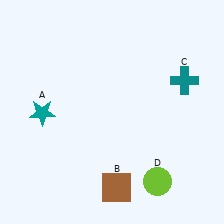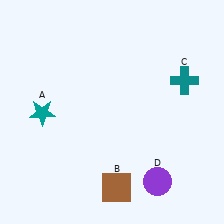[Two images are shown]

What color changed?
The circle (D) changed from lime in Image 1 to purple in Image 2.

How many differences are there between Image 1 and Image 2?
There is 1 difference between the two images.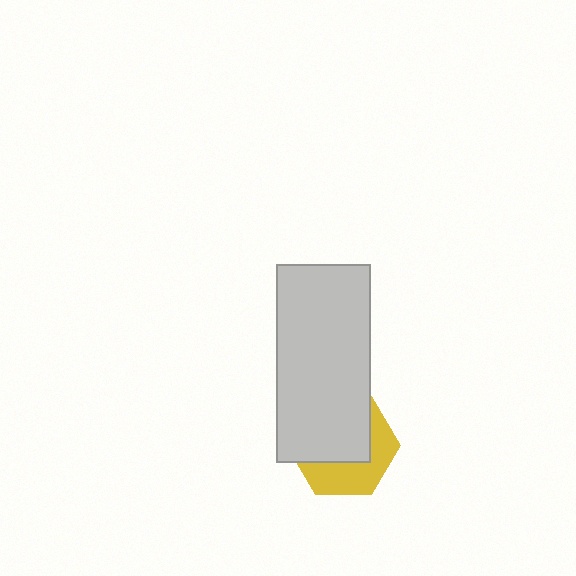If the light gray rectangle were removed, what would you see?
You would see the complete yellow hexagon.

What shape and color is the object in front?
The object in front is a light gray rectangle.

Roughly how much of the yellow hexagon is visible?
A small part of it is visible (roughly 42%).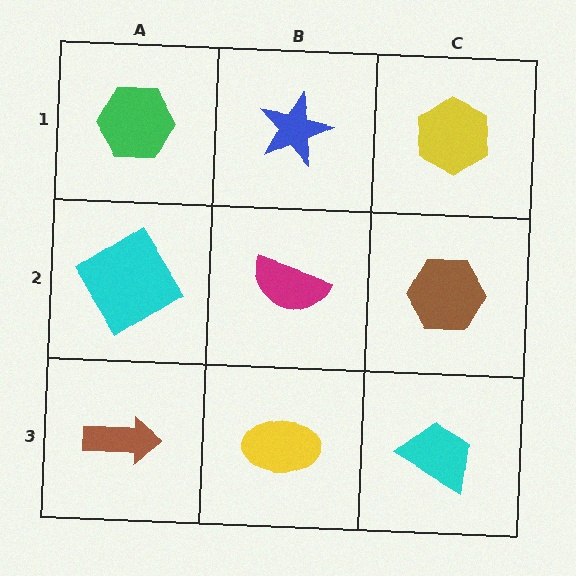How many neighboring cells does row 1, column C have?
2.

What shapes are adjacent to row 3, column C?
A brown hexagon (row 2, column C), a yellow ellipse (row 3, column B).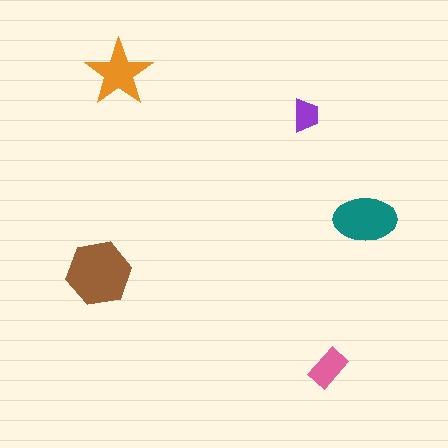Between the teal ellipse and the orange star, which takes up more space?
The teal ellipse.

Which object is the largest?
The brown hexagon.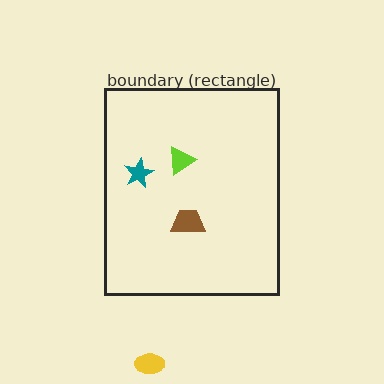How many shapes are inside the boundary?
3 inside, 1 outside.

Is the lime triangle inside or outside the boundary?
Inside.